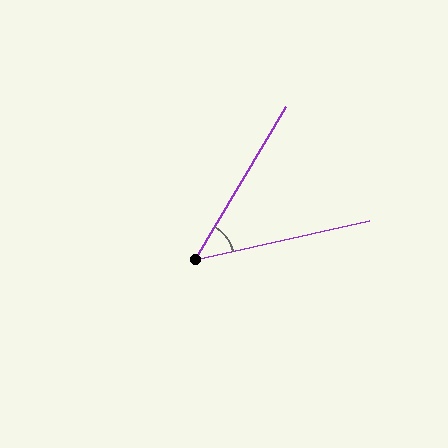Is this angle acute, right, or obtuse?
It is acute.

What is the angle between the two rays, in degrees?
Approximately 47 degrees.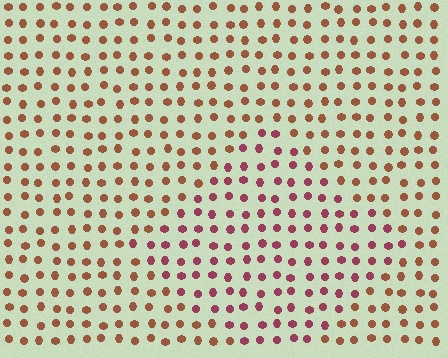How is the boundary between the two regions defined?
The boundary is defined purely by a slight shift in hue (about 37 degrees). Spacing, size, and orientation are identical on both sides.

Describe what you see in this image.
The image is filled with small brown elements in a uniform arrangement. A diamond-shaped region is visible where the elements are tinted to a slightly different hue, forming a subtle color boundary.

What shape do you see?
I see a diamond.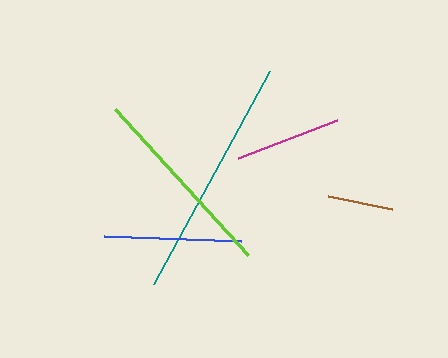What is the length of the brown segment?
The brown segment is approximately 66 pixels long.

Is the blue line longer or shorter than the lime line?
The lime line is longer than the blue line.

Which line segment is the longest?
The teal line is the longest at approximately 243 pixels.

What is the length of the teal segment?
The teal segment is approximately 243 pixels long.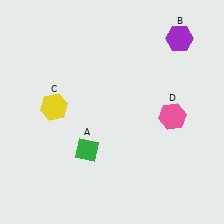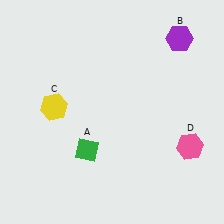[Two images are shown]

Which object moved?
The pink hexagon (D) moved down.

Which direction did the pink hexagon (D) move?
The pink hexagon (D) moved down.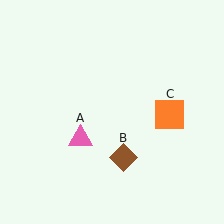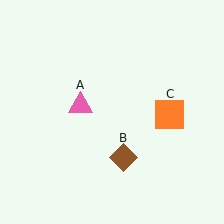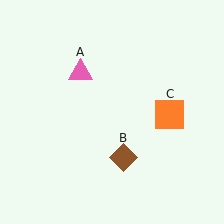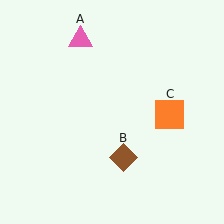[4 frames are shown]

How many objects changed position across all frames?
1 object changed position: pink triangle (object A).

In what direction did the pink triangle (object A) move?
The pink triangle (object A) moved up.